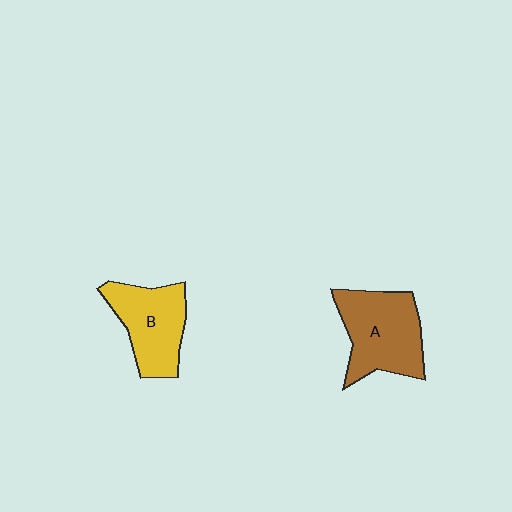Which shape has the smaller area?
Shape B (yellow).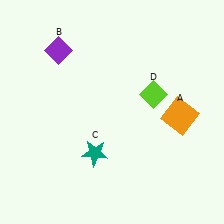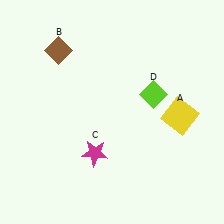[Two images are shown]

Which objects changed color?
A changed from orange to yellow. B changed from purple to brown. C changed from teal to magenta.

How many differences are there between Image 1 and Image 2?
There are 3 differences between the two images.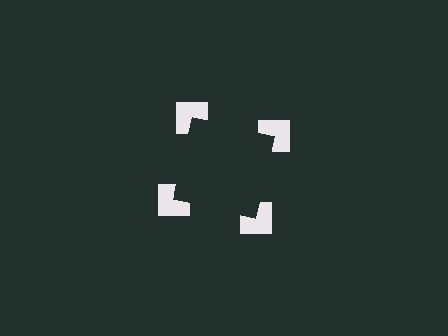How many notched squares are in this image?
There are 4 — one at each vertex of the illusory square.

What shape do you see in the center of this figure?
An illusory square — its edges are inferred from the aligned wedge cuts in the notched squares, not physically drawn.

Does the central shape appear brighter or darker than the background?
It typically appears slightly darker than the background, even though no actual brightness change is drawn.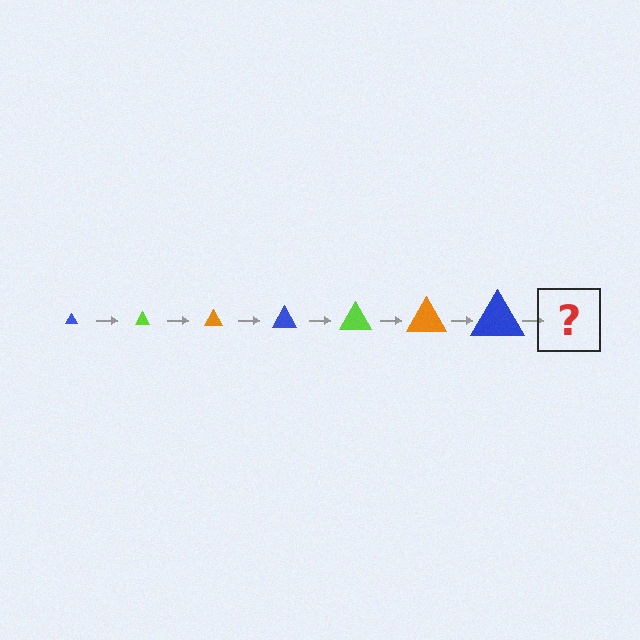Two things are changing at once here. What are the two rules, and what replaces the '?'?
The two rules are that the triangle grows larger each step and the color cycles through blue, lime, and orange. The '?' should be a lime triangle, larger than the previous one.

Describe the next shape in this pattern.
It should be a lime triangle, larger than the previous one.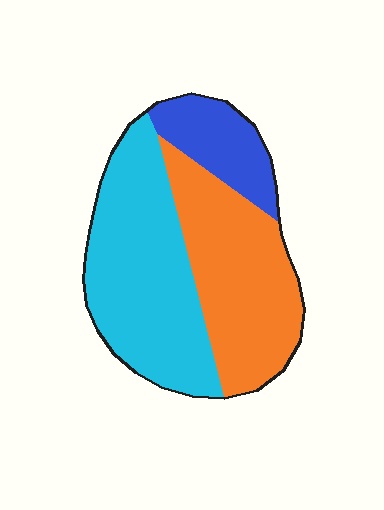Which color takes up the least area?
Blue, at roughly 15%.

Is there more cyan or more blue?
Cyan.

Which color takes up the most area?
Cyan, at roughly 45%.